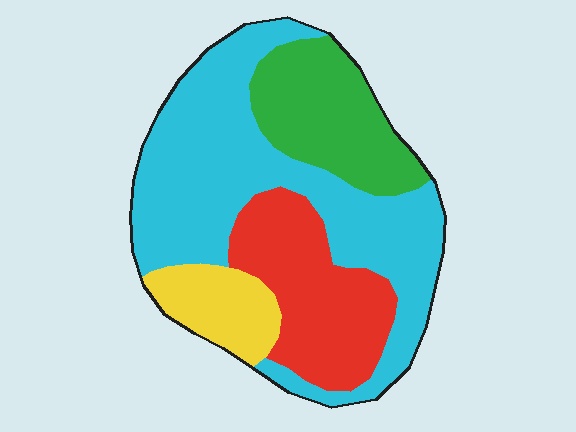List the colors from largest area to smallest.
From largest to smallest: cyan, red, green, yellow.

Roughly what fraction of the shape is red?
Red covers roughly 20% of the shape.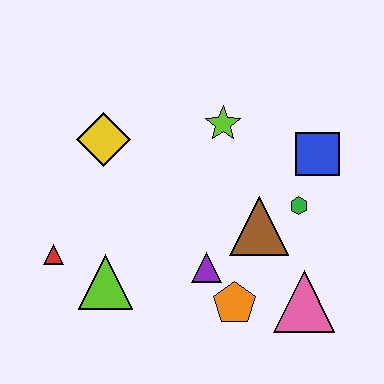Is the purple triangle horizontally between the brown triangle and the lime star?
No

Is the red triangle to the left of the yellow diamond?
Yes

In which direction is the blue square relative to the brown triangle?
The blue square is above the brown triangle.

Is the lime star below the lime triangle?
No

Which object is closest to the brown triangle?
The green hexagon is closest to the brown triangle.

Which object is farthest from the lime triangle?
The blue square is farthest from the lime triangle.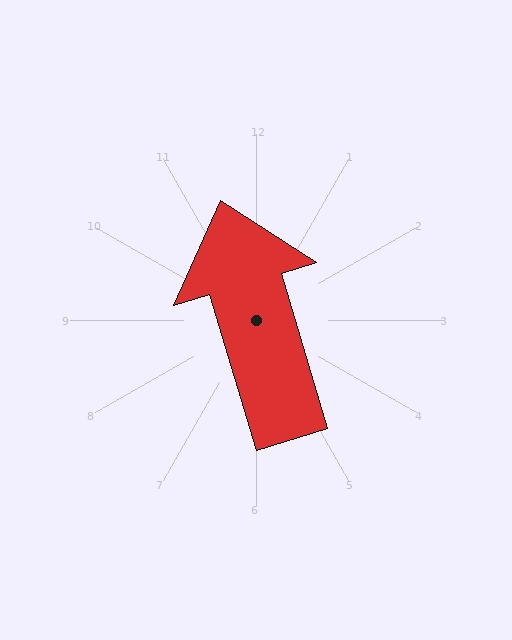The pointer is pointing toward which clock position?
Roughly 11 o'clock.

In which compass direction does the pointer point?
North.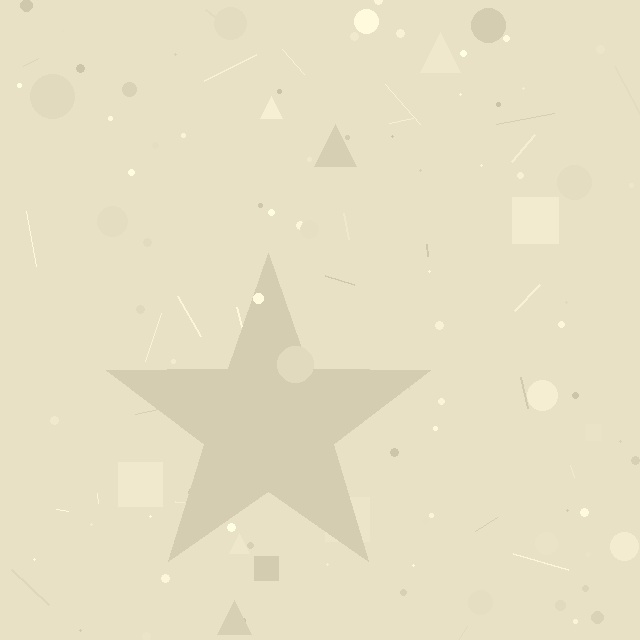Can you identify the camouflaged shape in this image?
The camouflaged shape is a star.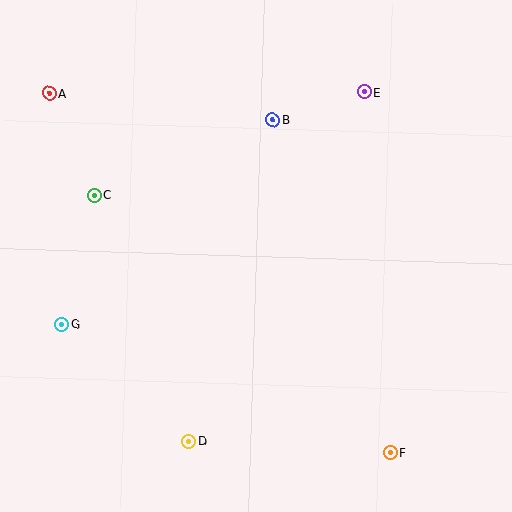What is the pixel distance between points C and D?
The distance between C and D is 263 pixels.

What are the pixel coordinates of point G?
Point G is at (61, 324).